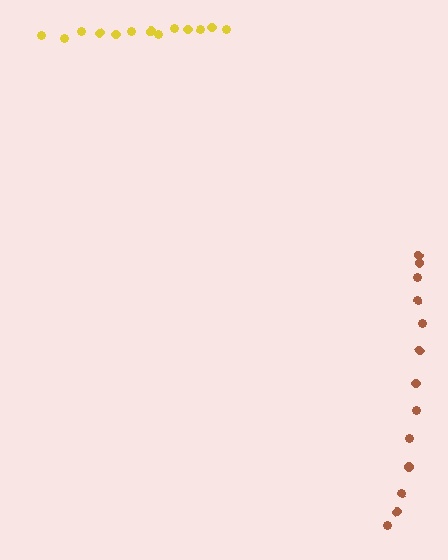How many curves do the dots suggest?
There are 2 distinct paths.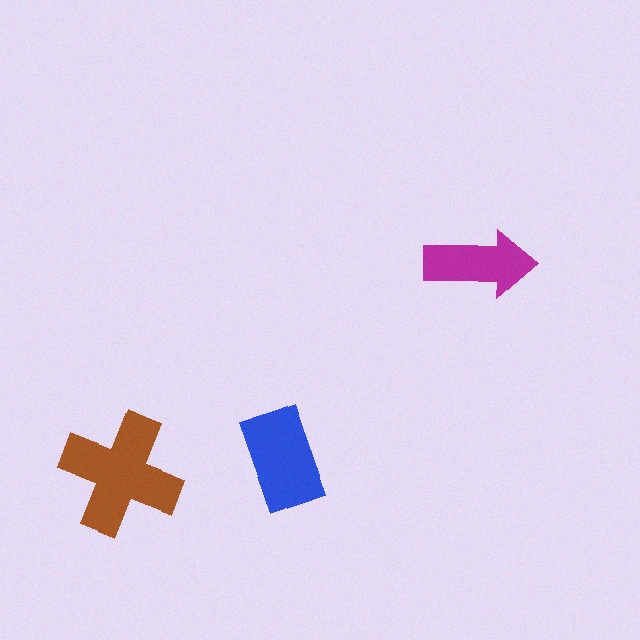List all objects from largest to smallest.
The brown cross, the blue rectangle, the magenta arrow.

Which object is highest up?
The magenta arrow is topmost.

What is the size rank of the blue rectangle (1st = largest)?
2nd.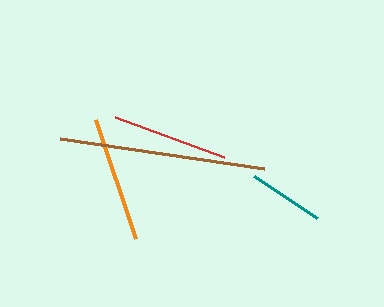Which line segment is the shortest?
The teal line is the shortest at approximately 76 pixels.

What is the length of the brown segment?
The brown segment is approximately 207 pixels long.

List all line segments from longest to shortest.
From longest to shortest: brown, orange, red, teal.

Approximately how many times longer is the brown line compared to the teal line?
The brown line is approximately 2.7 times the length of the teal line.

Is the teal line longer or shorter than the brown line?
The brown line is longer than the teal line.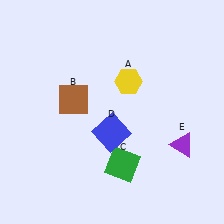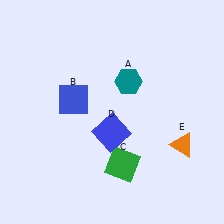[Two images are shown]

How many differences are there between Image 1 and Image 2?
There are 3 differences between the two images.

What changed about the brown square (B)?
In Image 1, B is brown. In Image 2, it changed to blue.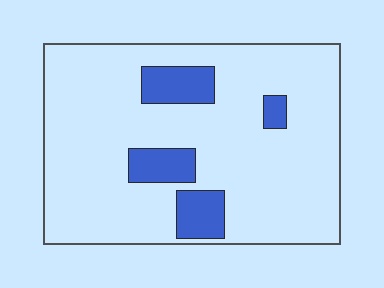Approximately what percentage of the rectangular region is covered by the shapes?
Approximately 15%.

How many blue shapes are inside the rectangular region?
4.